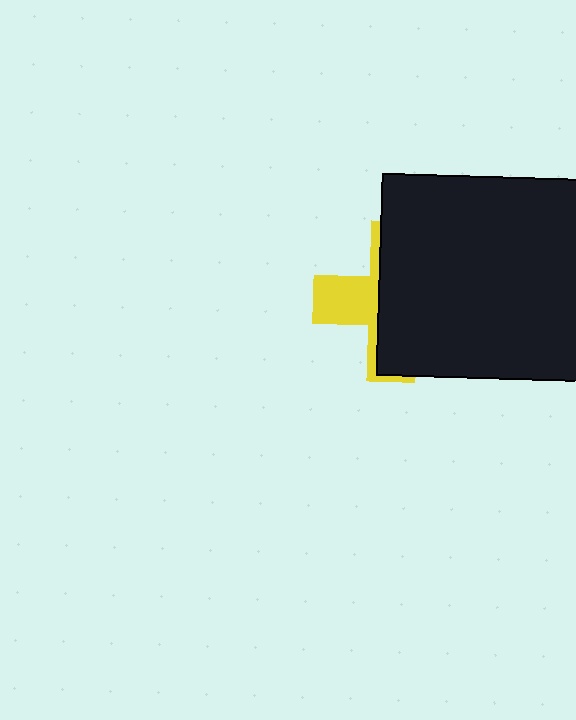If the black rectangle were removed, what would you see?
You would see the complete yellow cross.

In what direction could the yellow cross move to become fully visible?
The yellow cross could move left. That would shift it out from behind the black rectangle entirely.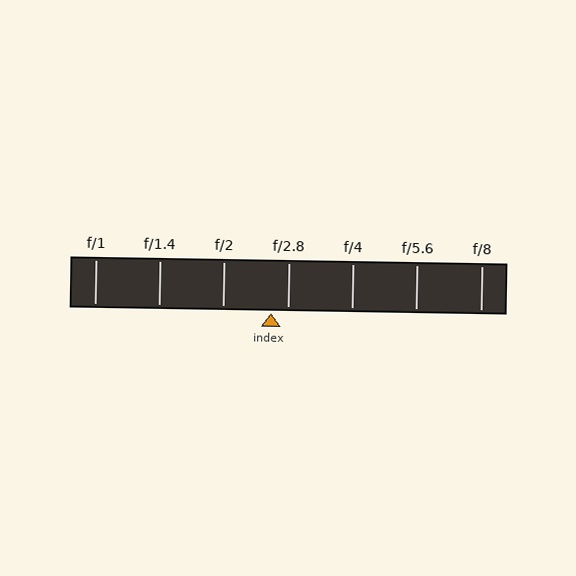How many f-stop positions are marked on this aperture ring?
There are 7 f-stop positions marked.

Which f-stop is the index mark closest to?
The index mark is closest to f/2.8.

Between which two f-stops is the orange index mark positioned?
The index mark is between f/2 and f/2.8.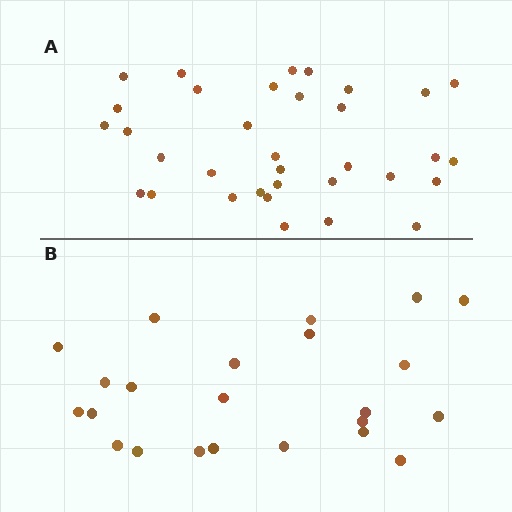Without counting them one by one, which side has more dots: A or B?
Region A (the top region) has more dots.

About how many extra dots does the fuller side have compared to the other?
Region A has roughly 12 or so more dots than region B.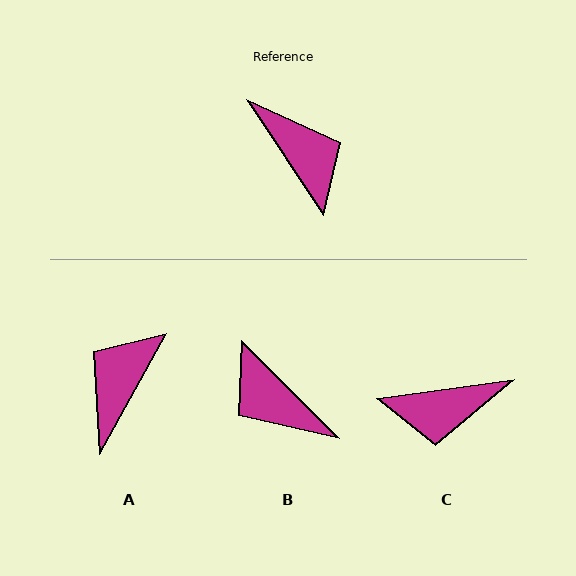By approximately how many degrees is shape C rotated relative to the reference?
Approximately 115 degrees clockwise.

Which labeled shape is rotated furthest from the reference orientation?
B, about 169 degrees away.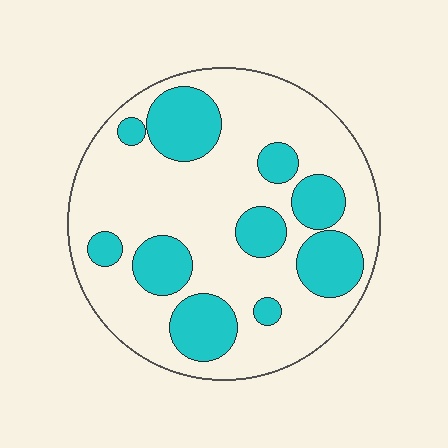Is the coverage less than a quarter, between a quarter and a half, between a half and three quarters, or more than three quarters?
Between a quarter and a half.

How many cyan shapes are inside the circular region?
10.